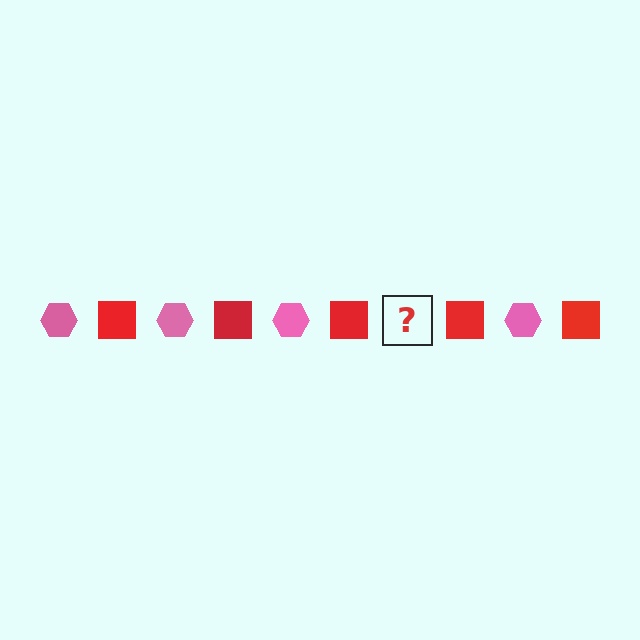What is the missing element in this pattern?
The missing element is a pink hexagon.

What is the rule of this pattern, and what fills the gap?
The rule is that the pattern alternates between pink hexagon and red square. The gap should be filled with a pink hexagon.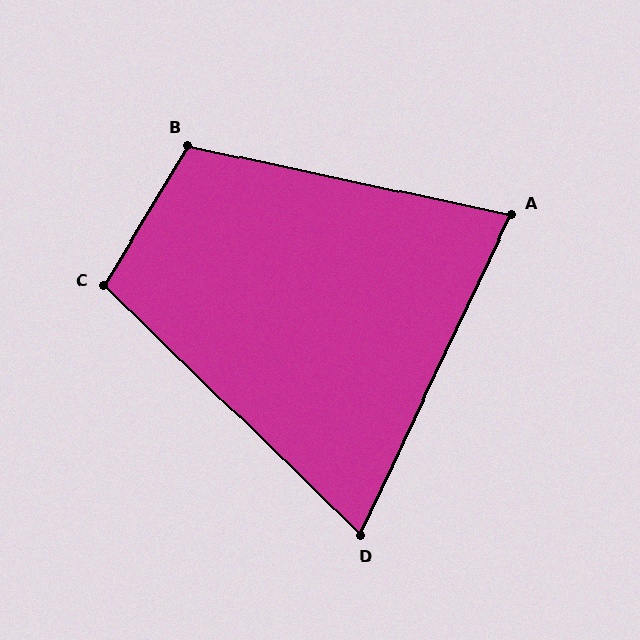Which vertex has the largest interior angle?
B, at approximately 109 degrees.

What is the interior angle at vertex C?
Approximately 103 degrees (obtuse).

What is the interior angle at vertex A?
Approximately 77 degrees (acute).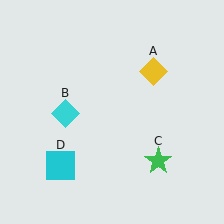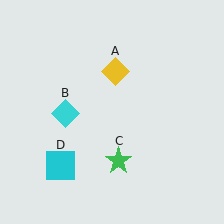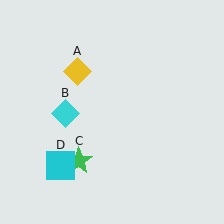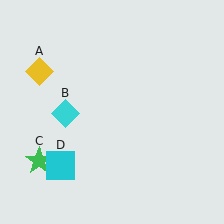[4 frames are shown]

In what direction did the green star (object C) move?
The green star (object C) moved left.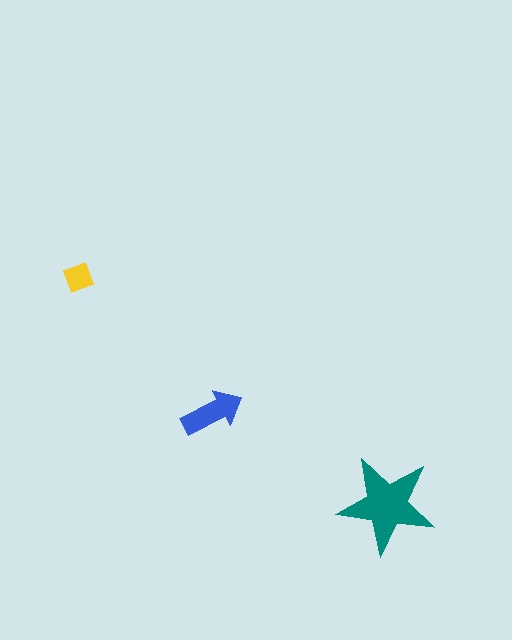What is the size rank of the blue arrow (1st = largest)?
2nd.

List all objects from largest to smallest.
The teal star, the blue arrow, the yellow diamond.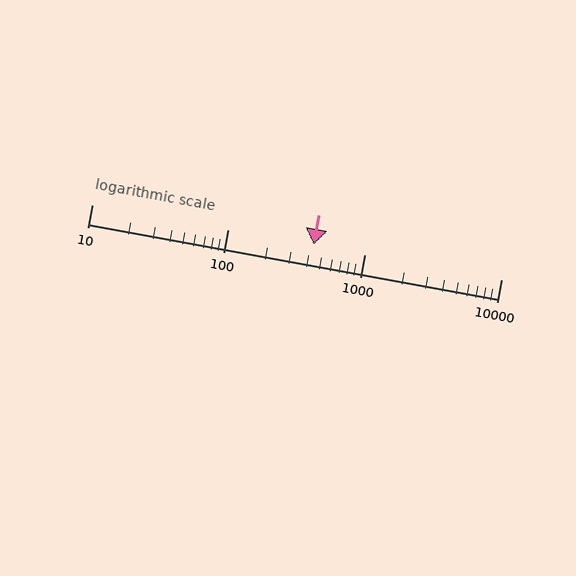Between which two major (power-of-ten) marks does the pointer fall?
The pointer is between 100 and 1000.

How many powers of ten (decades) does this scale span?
The scale spans 3 decades, from 10 to 10000.